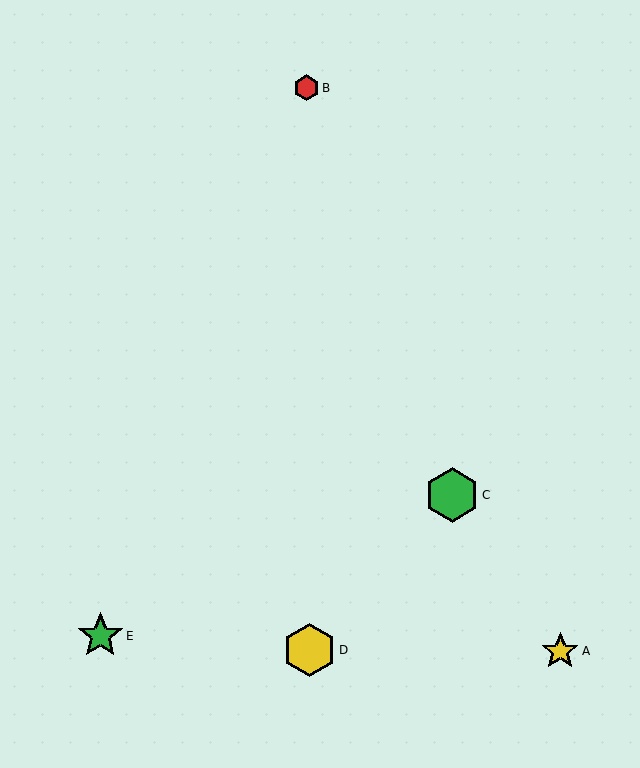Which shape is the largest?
The green hexagon (labeled C) is the largest.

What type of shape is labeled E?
Shape E is a green star.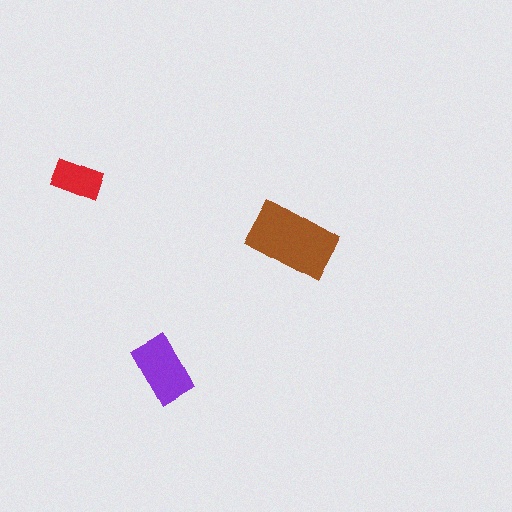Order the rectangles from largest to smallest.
the brown one, the purple one, the red one.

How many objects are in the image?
There are 3 objects in the image.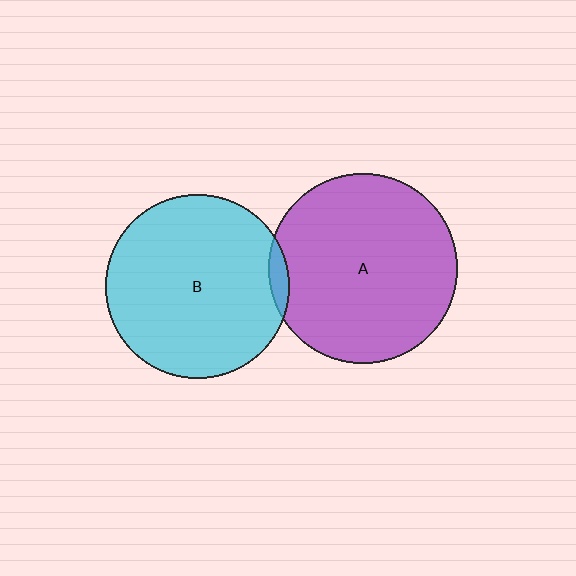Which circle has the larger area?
Circle A (purple).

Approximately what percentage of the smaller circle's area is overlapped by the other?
Approximately 5%.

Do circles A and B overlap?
Yes.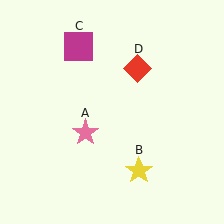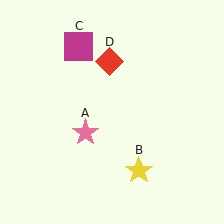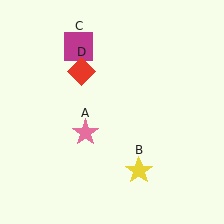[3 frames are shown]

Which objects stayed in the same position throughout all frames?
Pink star (object A) and yellow star (object B) and magenta square (object C) remained stationary.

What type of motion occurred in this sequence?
The red diamond (object D) rotated counterclockwise around the center of the scene.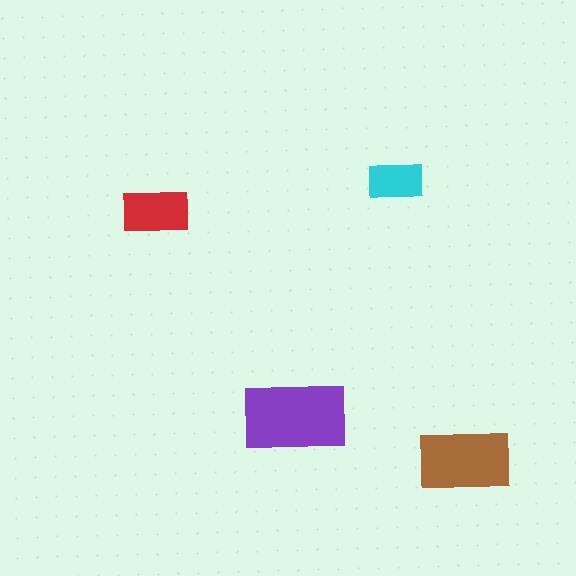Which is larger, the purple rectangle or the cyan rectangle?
The purple one.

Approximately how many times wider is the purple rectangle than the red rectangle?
About 1.5 times wider.